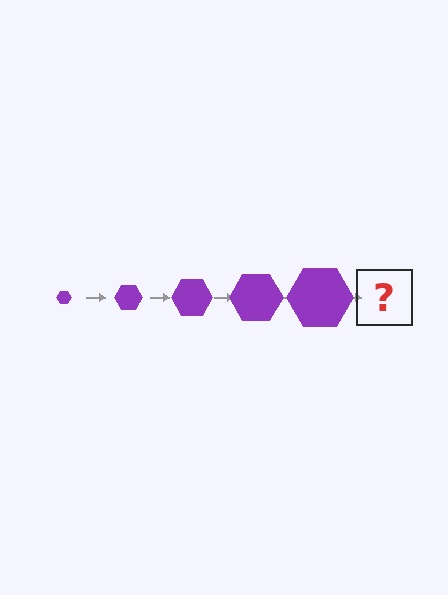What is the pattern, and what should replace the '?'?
The pattern is that the hexagon gets progressively larger each step. The '?' should be a purple hexagon, larger than the previous one.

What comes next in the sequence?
The next element should be a purple hexagon, larger than the previous one.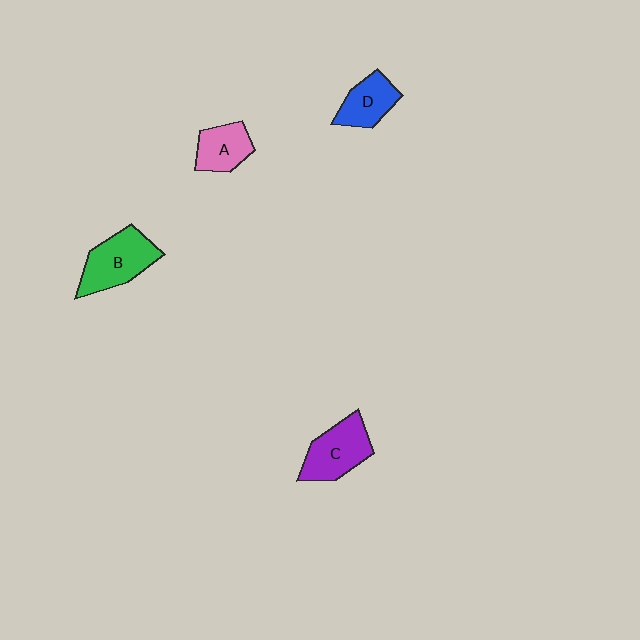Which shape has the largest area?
Shape B (green).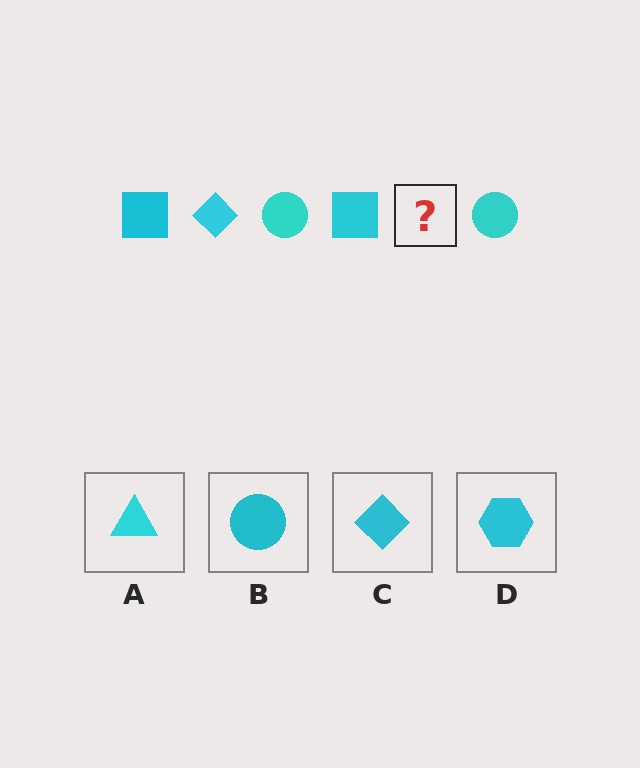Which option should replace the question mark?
Option C.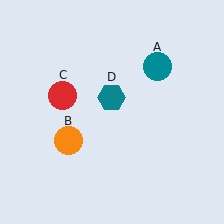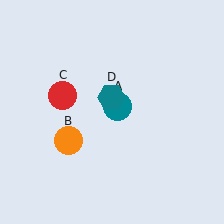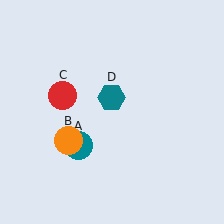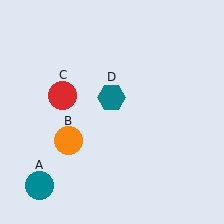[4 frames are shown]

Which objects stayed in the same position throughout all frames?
Orange circle (object B) and red circle (object C) and teal hexagon (object D) remained stationary.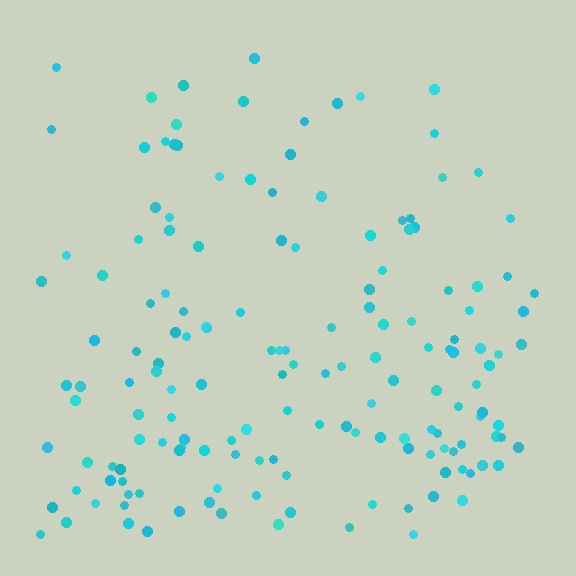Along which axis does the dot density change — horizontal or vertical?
Vertical.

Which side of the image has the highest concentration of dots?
The bottom.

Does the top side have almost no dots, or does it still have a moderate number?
Still a moderate number, just noticeably fewer than the bottom.